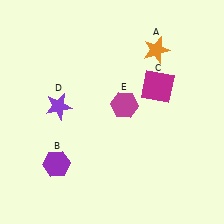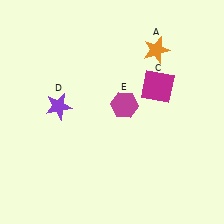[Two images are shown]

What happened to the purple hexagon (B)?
The purple hexagon (B) was removed in Image 2. It was in the bottom-left area of Image 1.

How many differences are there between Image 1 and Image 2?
There is 1 difference between the two images.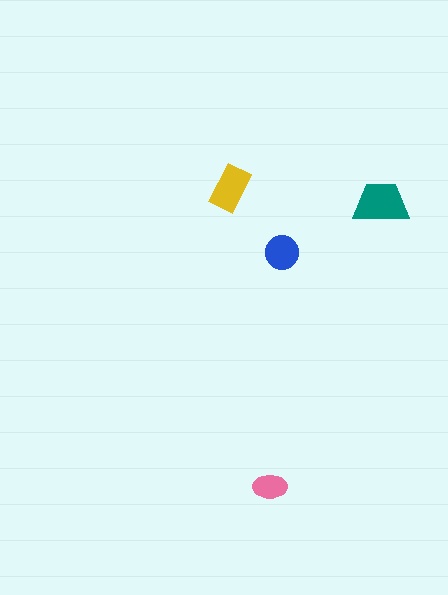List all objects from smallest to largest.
The pink ellipse, the blue circle, the yellow rectangle, the teal trapezoid.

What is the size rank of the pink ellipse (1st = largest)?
4th.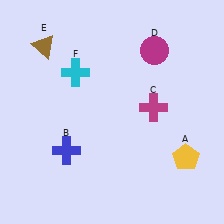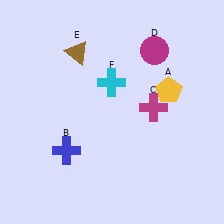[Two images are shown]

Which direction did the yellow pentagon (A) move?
The yellow pentagon (A) moved up.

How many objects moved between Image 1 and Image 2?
3 objects moved between the two images.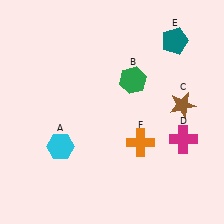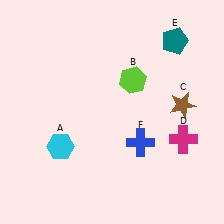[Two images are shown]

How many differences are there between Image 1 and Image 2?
There are 2 differences between the two images.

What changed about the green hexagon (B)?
In Image 1, B is green. In Image 2, it changed to lime.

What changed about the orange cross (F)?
In Image 1, F is orange. In Image 2, it changed to blue.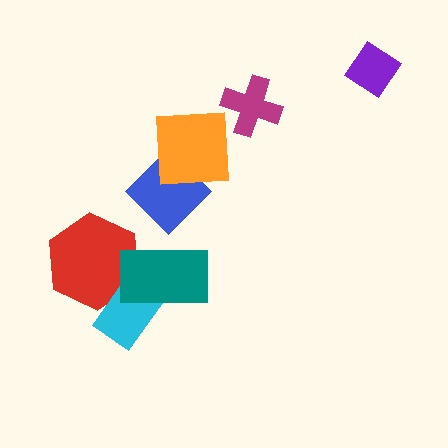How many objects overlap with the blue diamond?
1 object overlaps with the blue diamond.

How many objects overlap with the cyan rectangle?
2 objects overlap with the cyan rectangle.